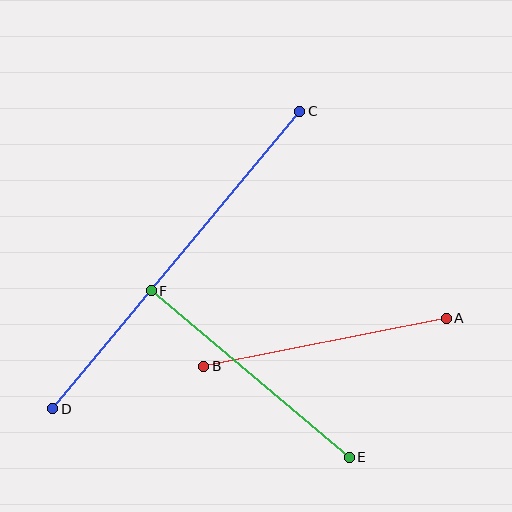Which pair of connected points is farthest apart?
Points C and D are farthest apart.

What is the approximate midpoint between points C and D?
The midpoint is at approximately (176, 260) pixels.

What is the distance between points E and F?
The distance is approximately 259 pixels.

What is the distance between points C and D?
The distance is approximately 387 pixels.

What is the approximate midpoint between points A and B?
The midpoint is at approximately (325, 342) pixels.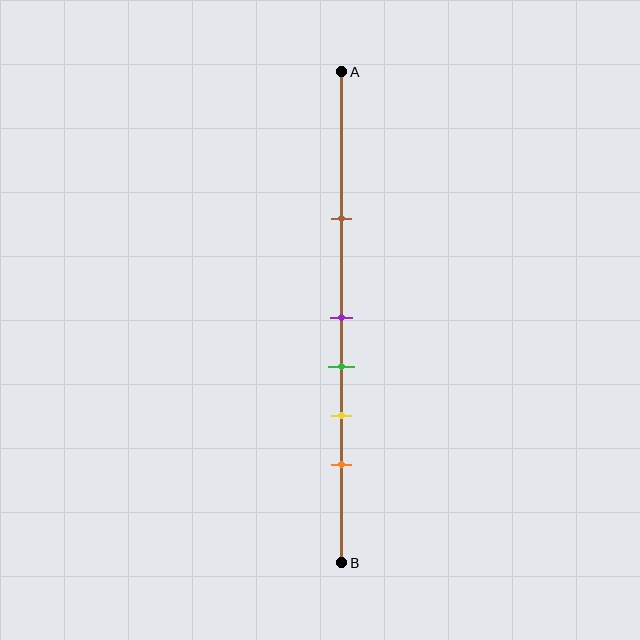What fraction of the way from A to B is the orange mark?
The orange mark is approximately 80% (0.8) of the way from A to B.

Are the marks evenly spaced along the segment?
No, the marks are not evenly spaced.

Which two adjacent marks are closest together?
The purple and green marks are the closest adjacent pair.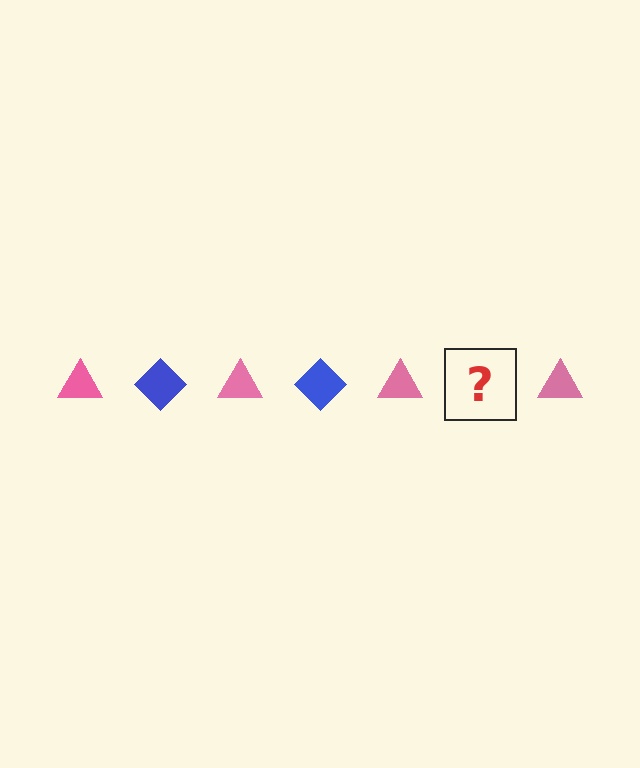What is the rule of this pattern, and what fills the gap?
The rule is that the pattern alternates between pink triangle and blue diamond. The gap should be filled with a blue diamond.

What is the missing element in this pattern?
The missing element is a blue diamond.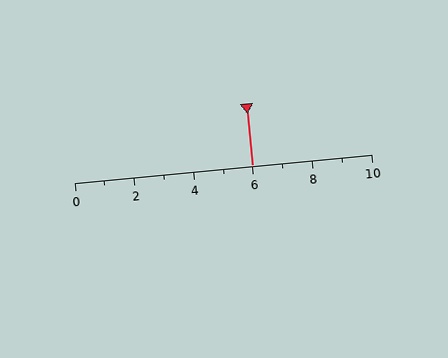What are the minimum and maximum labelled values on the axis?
The axis runs from 0 to 10.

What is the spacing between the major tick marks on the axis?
The major ticks are spaced 2 apart.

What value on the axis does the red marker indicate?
The marker indicates approximately 6.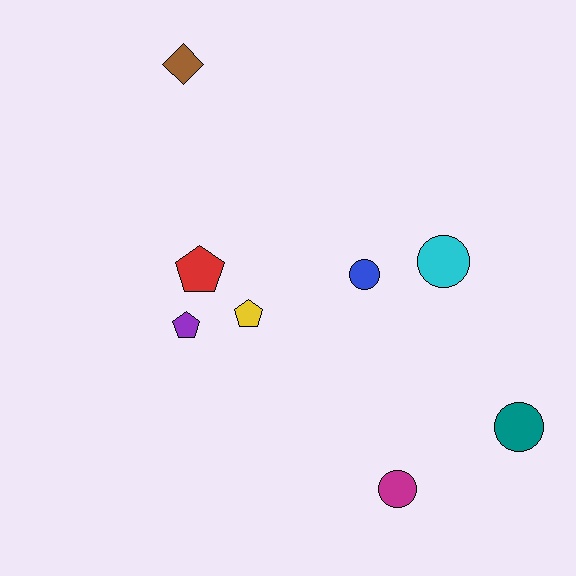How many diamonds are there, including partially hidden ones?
There is 1 diamond.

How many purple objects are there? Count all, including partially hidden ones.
There is 1 purple object.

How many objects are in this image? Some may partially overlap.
There are 8 objects.